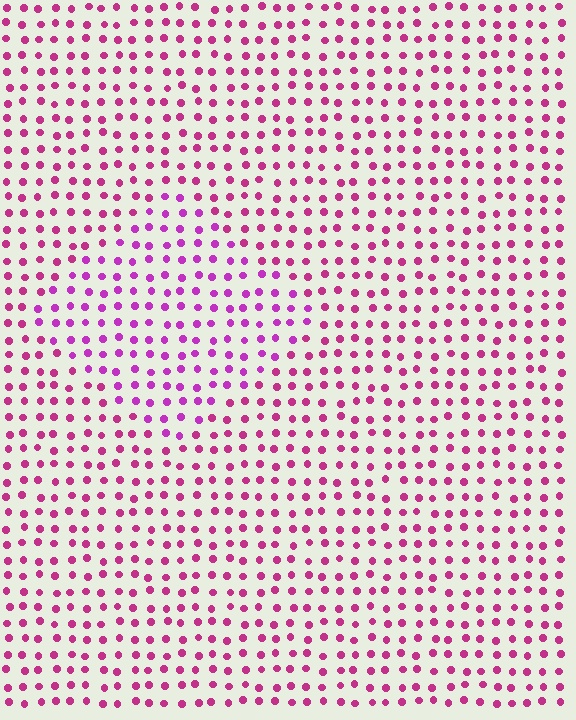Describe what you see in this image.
The image is filled with small magenta elements in a uniform arrangement. A diamond-shaped region is visible where the elements are tinted to a slightly different hue, forming a subtle color boundary.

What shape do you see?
I see a diamond.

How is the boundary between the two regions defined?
The boundary is defined purely by a slight shift in hue (about 24 degrees). Spacing, size, and orientation are identical on both sides.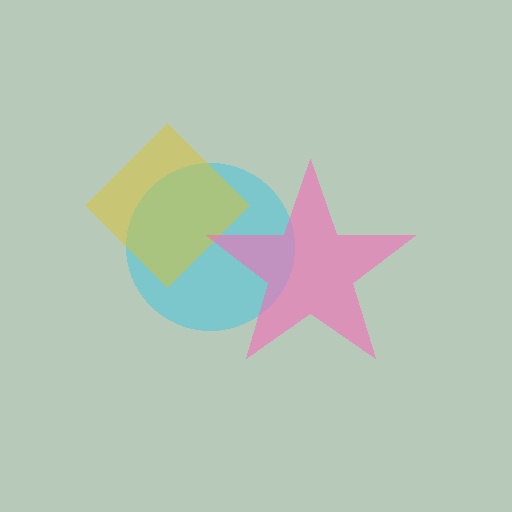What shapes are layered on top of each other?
The layered shapes are: a cyan circle, a yellow diamond, a pink star.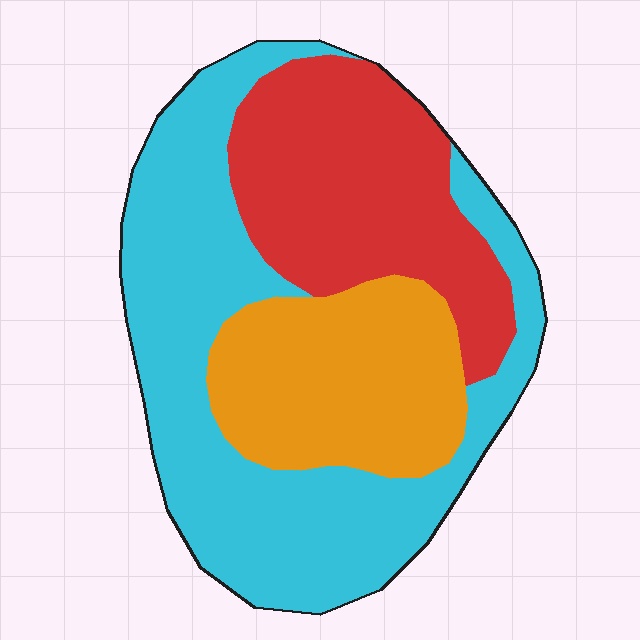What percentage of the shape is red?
Red takes up between a sixth and a third of the shape.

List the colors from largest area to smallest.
From largest to smallest: cyan, red, orange.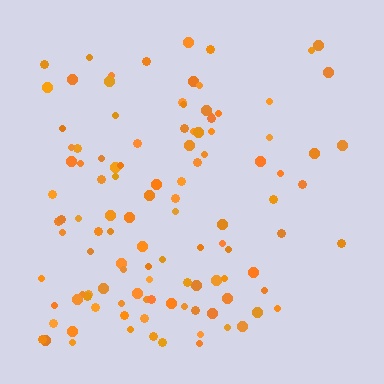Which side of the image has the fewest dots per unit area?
The right.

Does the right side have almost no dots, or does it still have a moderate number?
Still a moderate number, just noticeably fewer than the left.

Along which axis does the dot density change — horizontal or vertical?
Horizontal.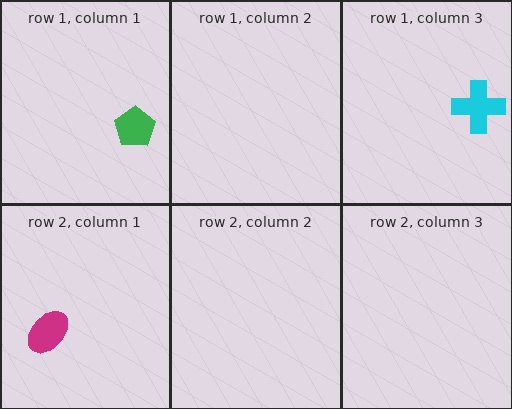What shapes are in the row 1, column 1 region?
The green pentagon.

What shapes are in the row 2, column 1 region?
The magenta ellipse.